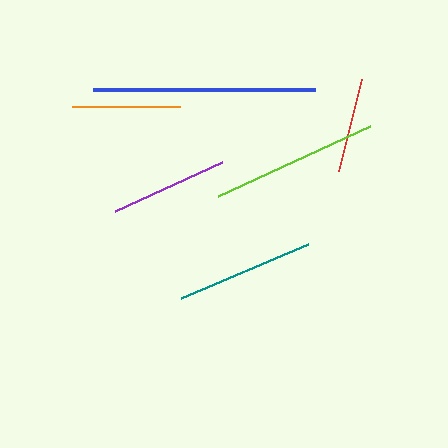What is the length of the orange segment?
The orange segment is approximately 107 pixels long.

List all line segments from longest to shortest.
From longest to shortest: blue, lime, teal, purple, orange, red.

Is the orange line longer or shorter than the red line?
The orange line is longer than the red line.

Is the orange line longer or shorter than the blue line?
The blue line is longer than the orange line.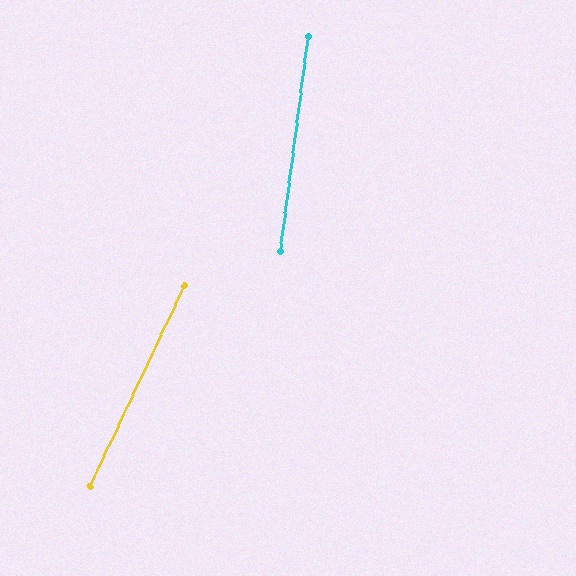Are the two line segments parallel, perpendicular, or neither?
Neither parallel nor perpendicular — they differ by about 18°.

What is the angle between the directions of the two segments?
Approximately 18 degrees.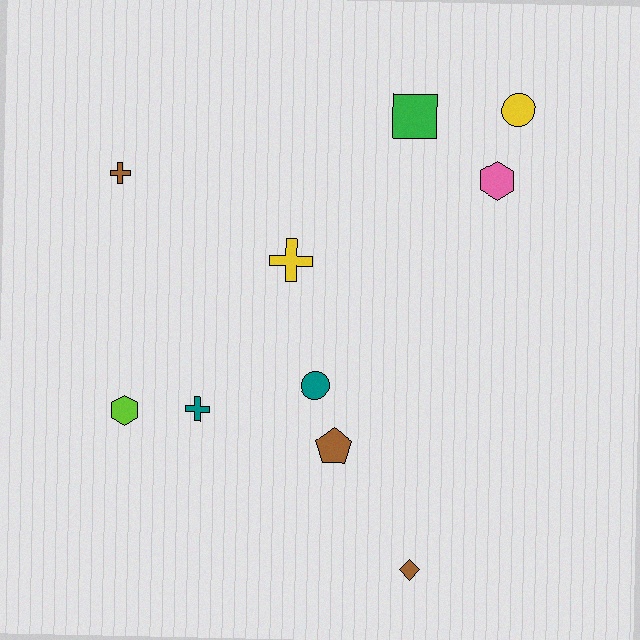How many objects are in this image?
There are 10 objects.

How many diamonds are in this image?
There is 1 diamond.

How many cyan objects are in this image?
There are no cyan objects.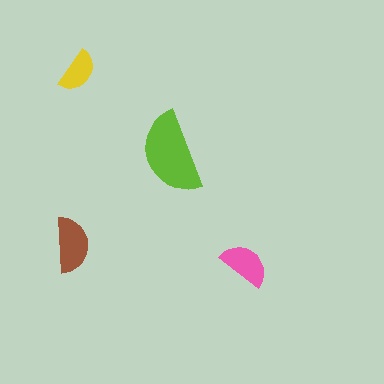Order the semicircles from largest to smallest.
the lime one, the brown one, the pink one, the yellow one.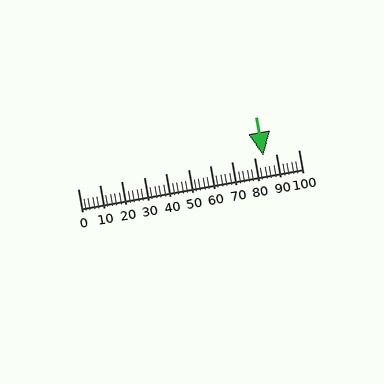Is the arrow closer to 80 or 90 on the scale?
The arrow is closer to 80.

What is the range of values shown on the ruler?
The ruler shows values from 0 to 100.